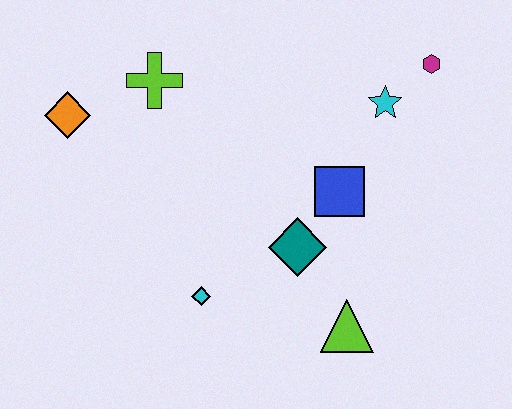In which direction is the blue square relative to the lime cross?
The blue square is to the right of the lime cross.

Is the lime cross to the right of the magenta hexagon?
No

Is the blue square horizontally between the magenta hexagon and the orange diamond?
Yes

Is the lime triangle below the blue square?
Yes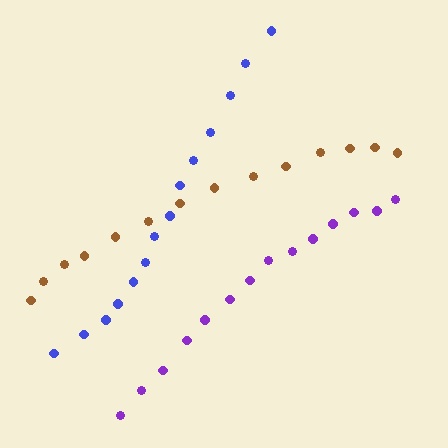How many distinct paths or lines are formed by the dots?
There are 3 distinct paths.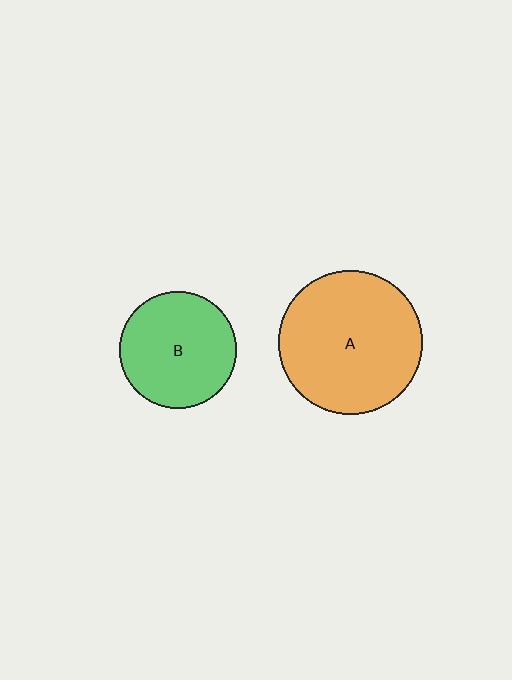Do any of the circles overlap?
No, none of the circles overlap.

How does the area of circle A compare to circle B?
Approximately 1.5 times.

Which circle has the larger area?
Circle A (orange).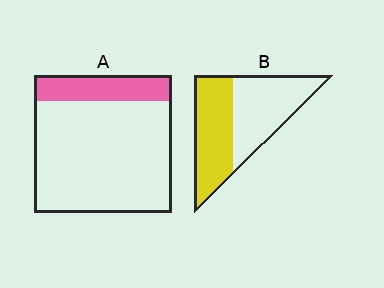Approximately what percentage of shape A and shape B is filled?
A is approximately 20% and B is approximately 50%.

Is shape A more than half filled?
No.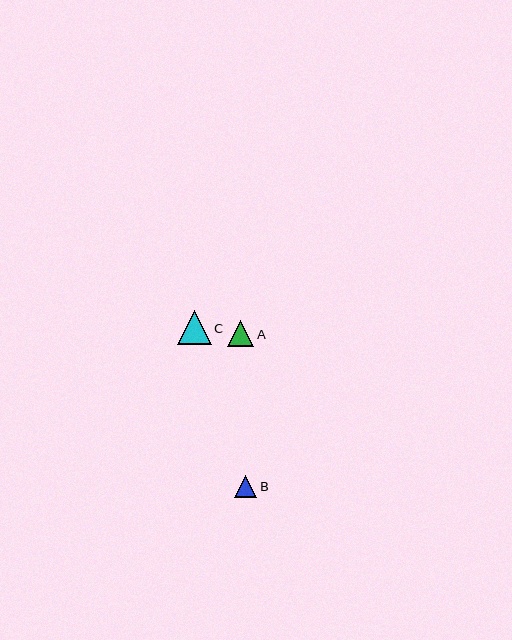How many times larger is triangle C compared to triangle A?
Triangle C is approximately 1.3 times the size of triangle A.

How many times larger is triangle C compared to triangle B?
Triangle C is approximately 1.5 times the size of triangle B.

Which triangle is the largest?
Triangle C is the largest with a size of approximately 34 pixels.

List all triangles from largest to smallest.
From largest to smallest: C, A, B.